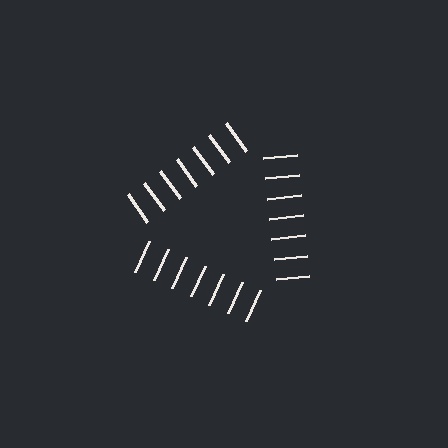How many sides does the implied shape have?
3 sides — the line-ends trace a triangle.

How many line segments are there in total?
21 — 7 along each of the 3 edges.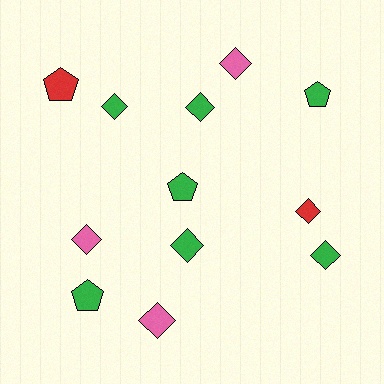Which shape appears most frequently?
Diamond, with 8 objects.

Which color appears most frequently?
Green, with 7 objects.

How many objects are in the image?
There are 12 objects.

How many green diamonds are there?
There are 4 green diamonds.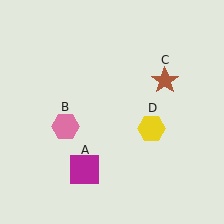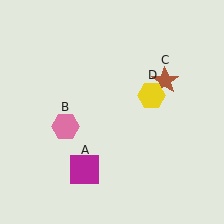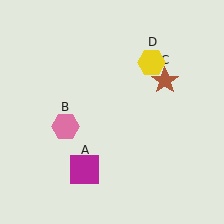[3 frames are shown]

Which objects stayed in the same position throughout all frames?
Magenta square (object A) and pink hexagon (object B) and brown star (object C) remained stationary.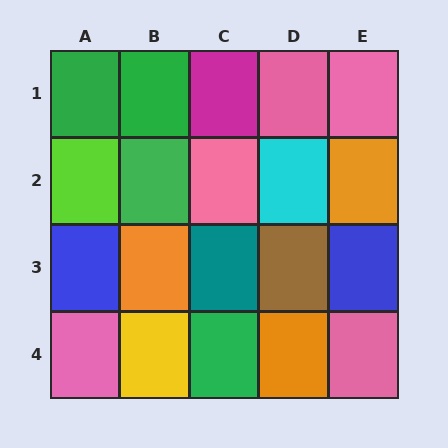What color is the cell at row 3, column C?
Teal.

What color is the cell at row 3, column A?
Blue.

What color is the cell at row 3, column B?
Orange.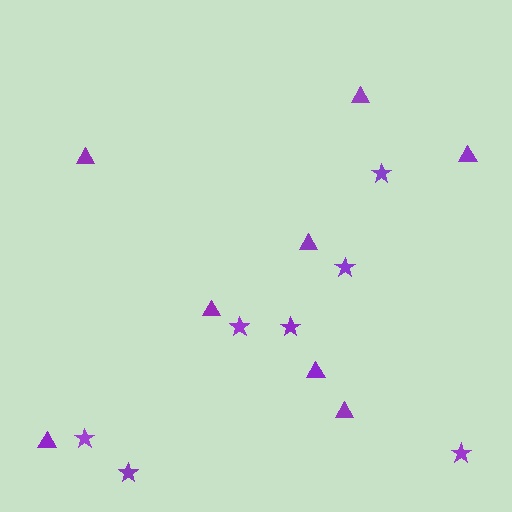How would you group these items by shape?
There are 2 groups: one group of triangles (8) and one group of stars (7).